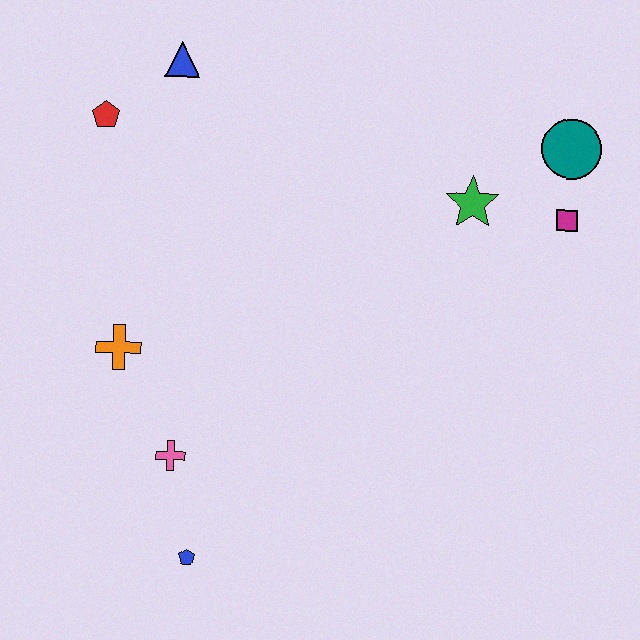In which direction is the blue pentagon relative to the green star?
The blue pentagon is below the green star.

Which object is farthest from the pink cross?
The teal circle is farthest from the pink cross.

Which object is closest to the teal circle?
The magenta square is closest to the teal circle.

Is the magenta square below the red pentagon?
Yes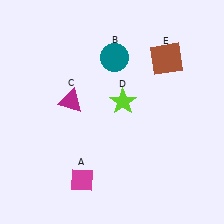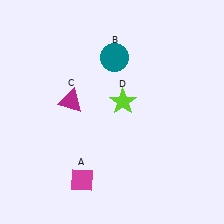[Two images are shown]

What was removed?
The brown square (E) was removed in Image 2.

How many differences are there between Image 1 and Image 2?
There is 1 difference between the two images.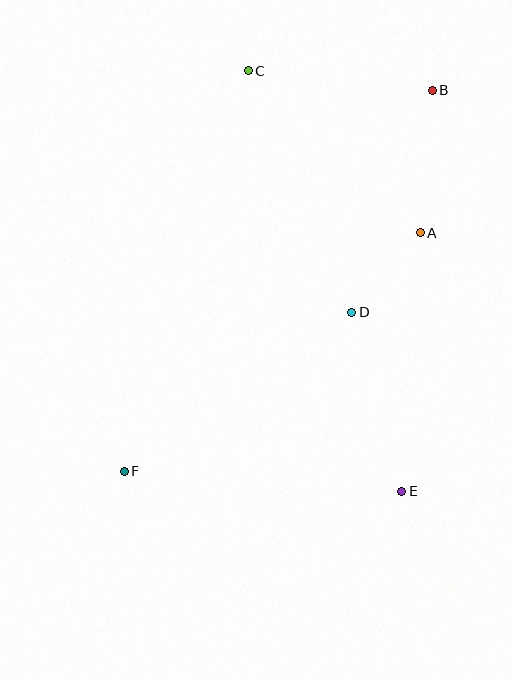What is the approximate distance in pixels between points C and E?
The distance between C and E is approximately 448 pixels.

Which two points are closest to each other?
Points A and D are closest to each other.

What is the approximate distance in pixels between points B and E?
The distance between B and E is approximately 402 pixels.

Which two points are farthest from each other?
Points B and F are farthest from each other.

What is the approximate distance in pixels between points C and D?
The distance between C and D is approximately 263 pixels.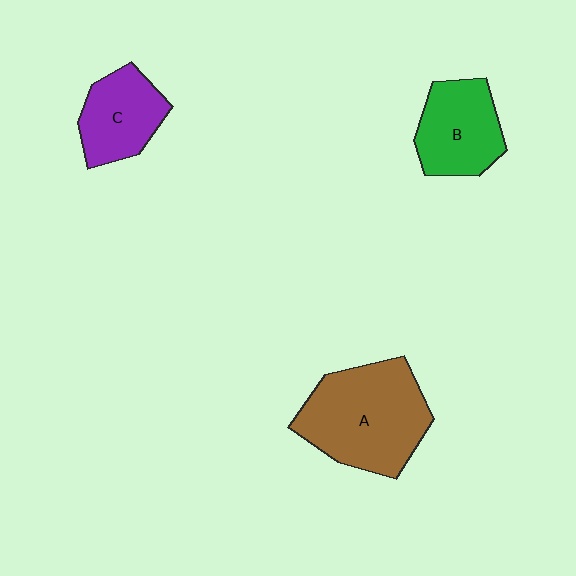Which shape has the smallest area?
Shape C (purple).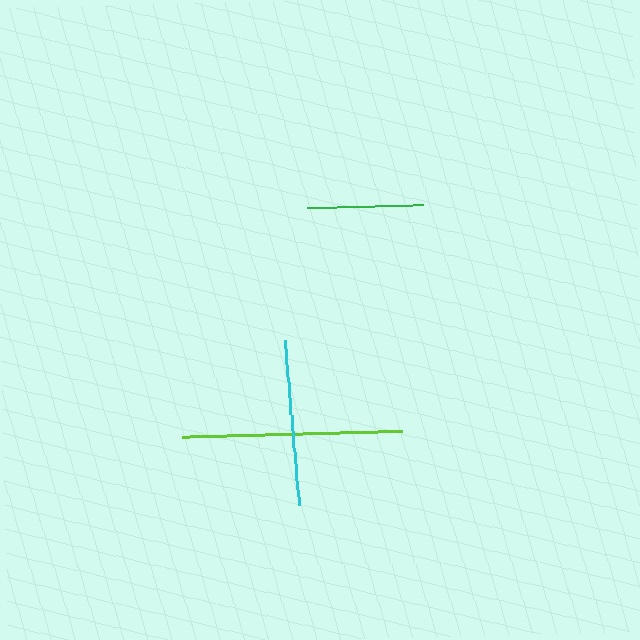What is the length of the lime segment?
The lime segment is approximately 220 pixels long.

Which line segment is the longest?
The lime line is the longest at approximately 220 pixels.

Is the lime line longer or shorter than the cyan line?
The lime line is longer than the cyan line.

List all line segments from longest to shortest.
From longest to shortest: lime, cyan, green.